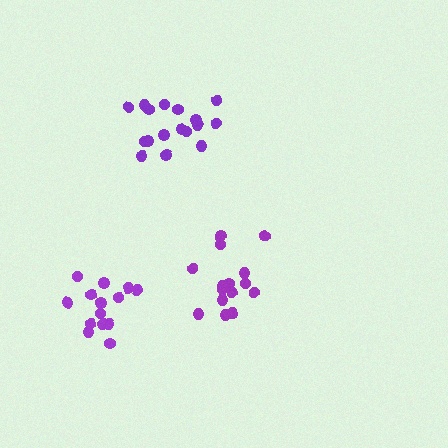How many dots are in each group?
Group 1: 14 dots, Group 2: 15 dots, Group 3: 17 dots (46 total).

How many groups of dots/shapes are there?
There are 3 groups.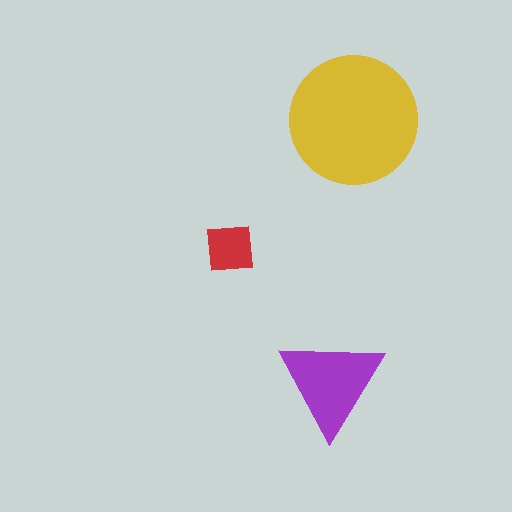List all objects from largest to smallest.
The yellow circle, the purple triangle, the red square.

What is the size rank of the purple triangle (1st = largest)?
2nd.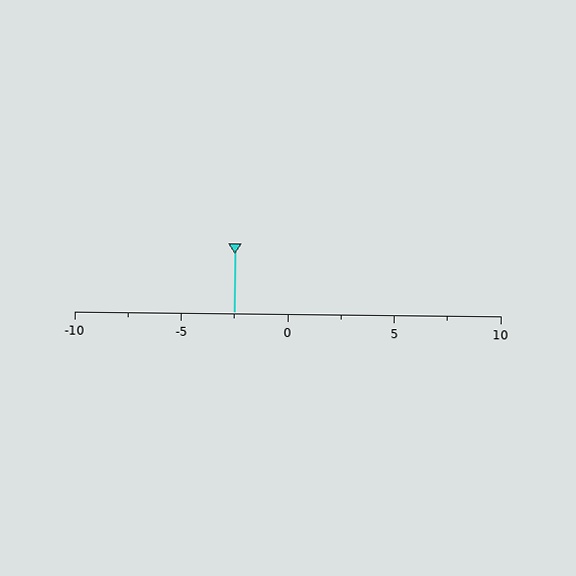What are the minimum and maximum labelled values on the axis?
The axis runs from -10 to 10.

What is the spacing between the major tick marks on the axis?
The major ticks are spaced 5 apart.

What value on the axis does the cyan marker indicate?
The marker indicates approximately -2.5.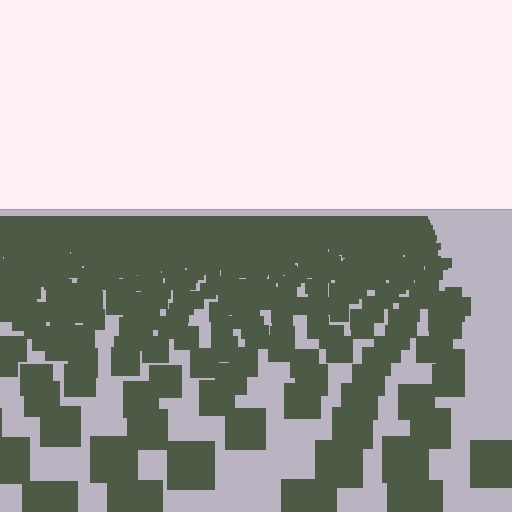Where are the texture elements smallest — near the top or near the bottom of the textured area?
Near the top.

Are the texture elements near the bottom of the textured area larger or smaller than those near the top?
Larger. Near the bottom, elements are closer to the viewer and appear at a bigger on-screen size.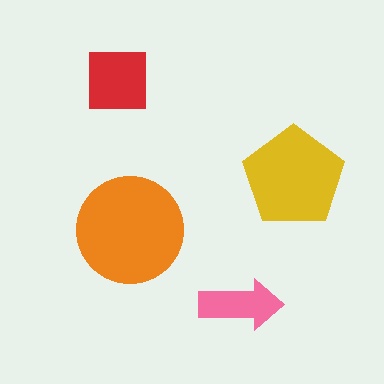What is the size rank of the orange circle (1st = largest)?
1st.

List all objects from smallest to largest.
The pink arrow, the red square, the yellow pentagon, the orange circle.